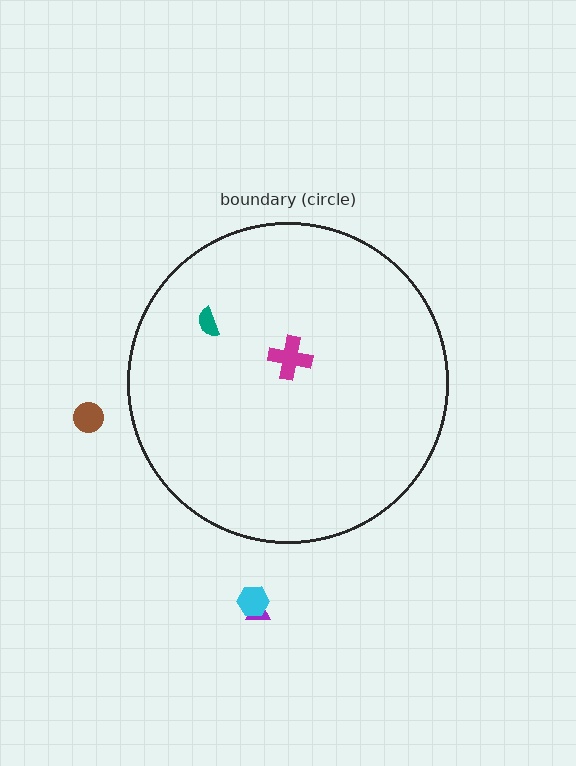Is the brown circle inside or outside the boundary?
Outside.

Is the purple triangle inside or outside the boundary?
Outside.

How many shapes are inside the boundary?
2 inside, 3 outside.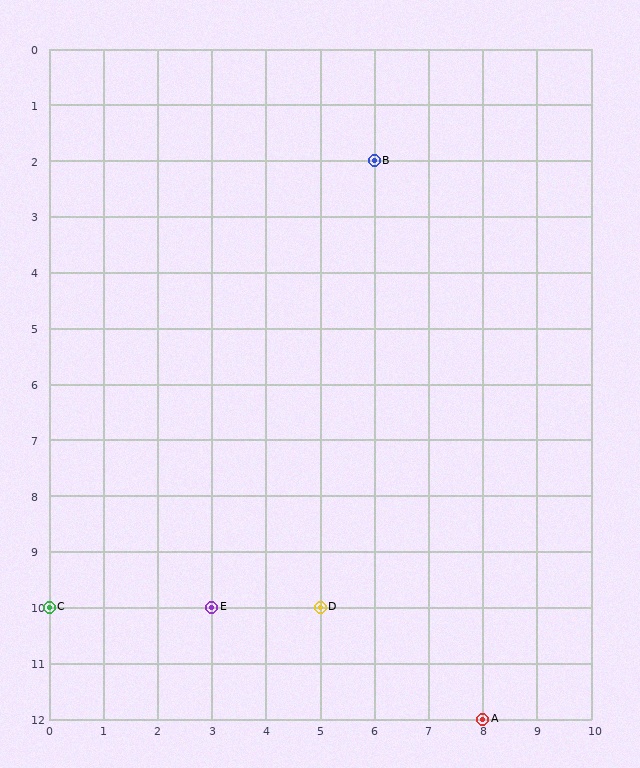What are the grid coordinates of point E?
Point E is at grid coordinates (3, 10).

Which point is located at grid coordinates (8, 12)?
Point A is at (8, 12).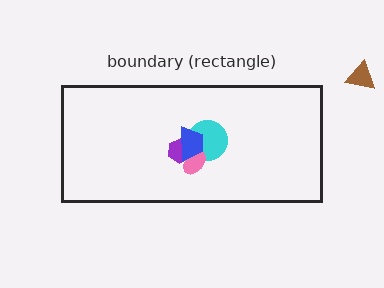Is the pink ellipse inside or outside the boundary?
Inside.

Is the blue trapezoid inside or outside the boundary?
Inside.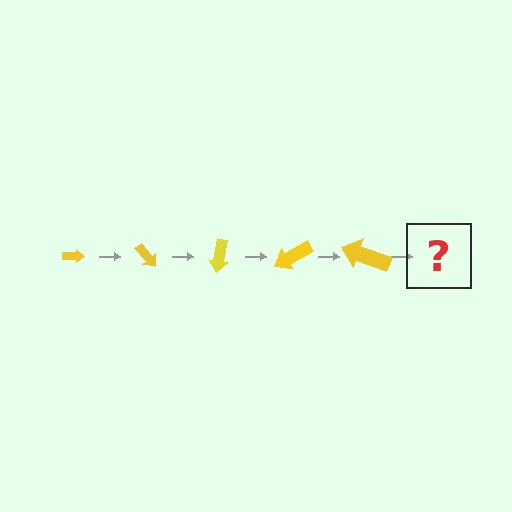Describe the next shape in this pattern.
It should be an arrow, larger than the previous one and rotated 250 degrees from the start.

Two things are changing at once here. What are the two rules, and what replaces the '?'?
The two rules are that the arrow grows larger each step and it rotates 50 degrees each step. The '?' should be an arrow, larger than the previous one and rotated 250 degrees from the start.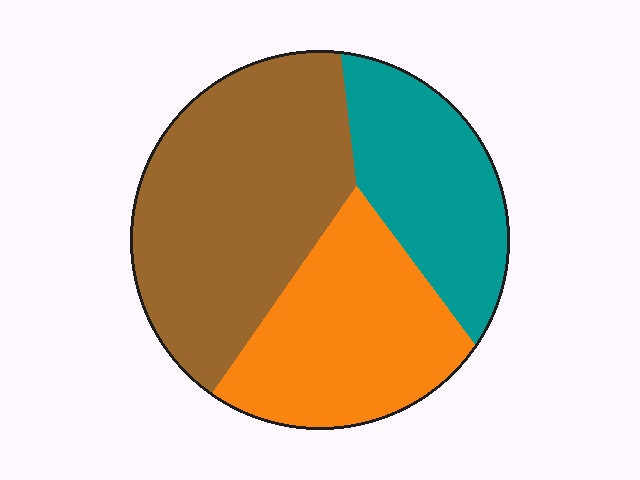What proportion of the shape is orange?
Orange covers 31% of the shape.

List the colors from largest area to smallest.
From largest to smallest: brown, orange, teal.